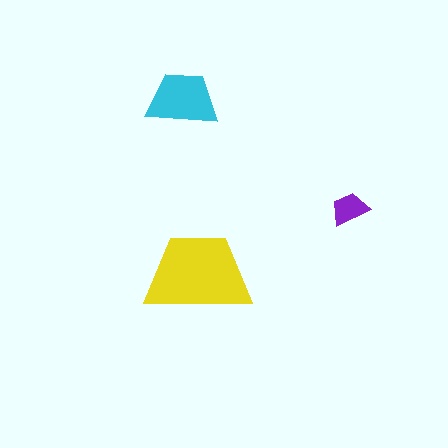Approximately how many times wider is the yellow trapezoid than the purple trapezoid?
About 3 times wider.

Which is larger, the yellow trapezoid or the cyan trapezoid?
The yellow one.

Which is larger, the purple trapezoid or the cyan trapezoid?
The cyan one.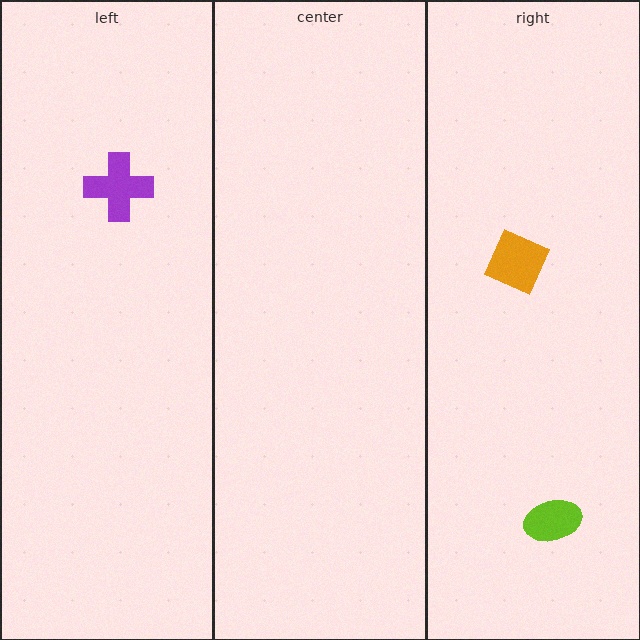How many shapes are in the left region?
1.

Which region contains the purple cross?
The left region.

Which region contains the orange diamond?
The right region.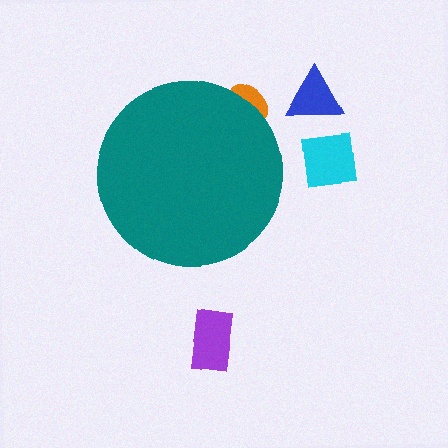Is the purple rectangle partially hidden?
No, the purple rectangle is fully visible.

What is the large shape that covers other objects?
A teal circle.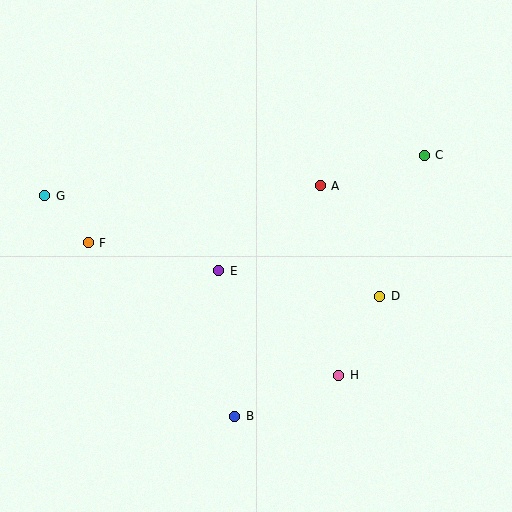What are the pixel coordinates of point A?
Point A is at (320, 186).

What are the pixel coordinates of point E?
Point E is at (219, 271).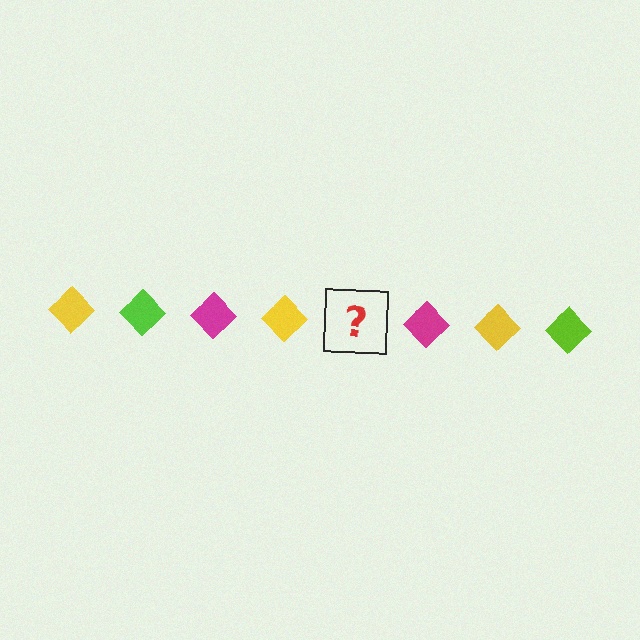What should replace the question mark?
The question mark should be replaced with a lime diamond.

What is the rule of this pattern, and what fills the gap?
The rule is that the pattern cycles through yellow, lime, magenta diamonds. The gap should be filled with a lime diamond.